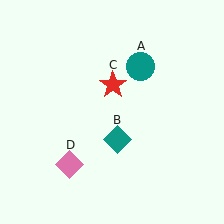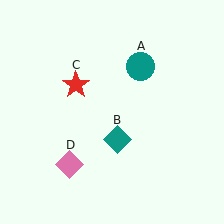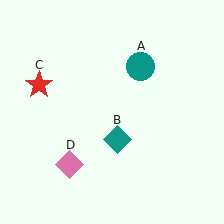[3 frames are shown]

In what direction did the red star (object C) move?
The red star (object C) moved left.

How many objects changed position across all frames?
1 object changed position: red star (object C).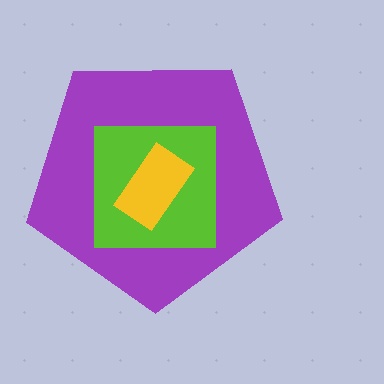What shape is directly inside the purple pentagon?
The lime square.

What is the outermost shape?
The purple pentagon.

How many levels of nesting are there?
3.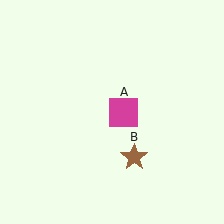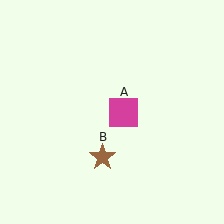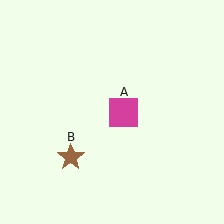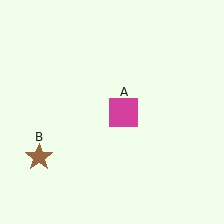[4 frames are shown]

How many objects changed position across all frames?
1 object changed position: brown star (object B).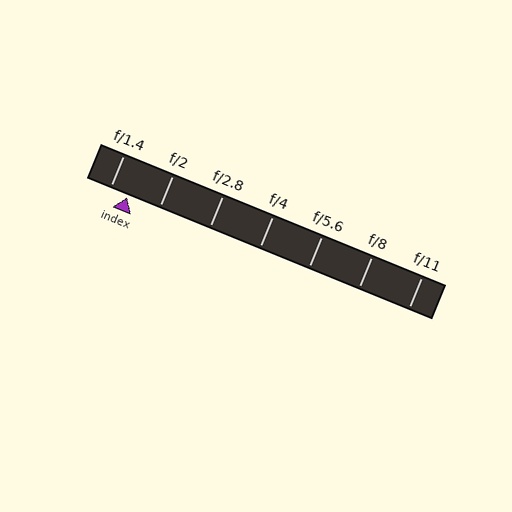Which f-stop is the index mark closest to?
The index mark is closest to f/1.4.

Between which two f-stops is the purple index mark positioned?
The index mark is between f/1.4 and f/2.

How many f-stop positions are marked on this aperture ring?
There are 7 f-stop positions marked.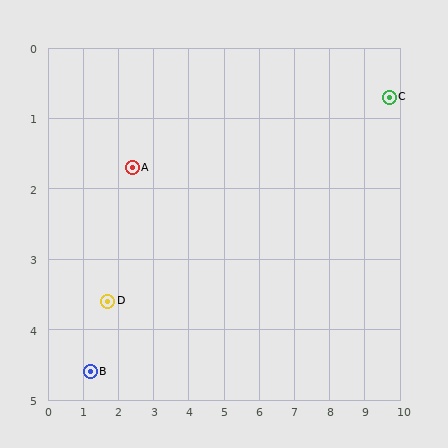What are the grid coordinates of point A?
Point A is at approximately (2.4, 1.7).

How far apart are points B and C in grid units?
Points B and C are about 9.4 grid units apart.